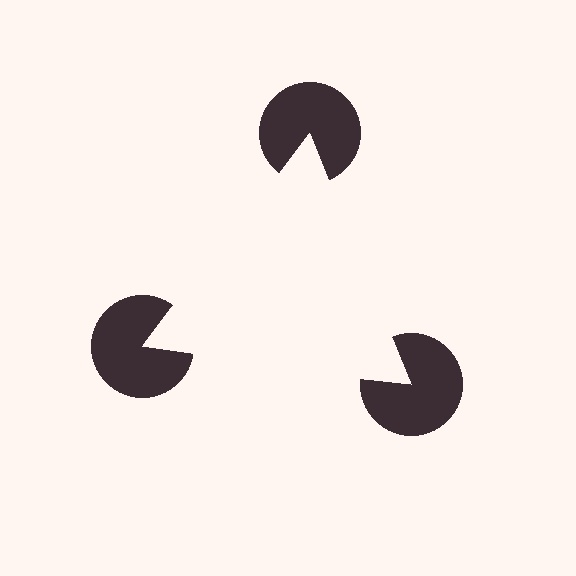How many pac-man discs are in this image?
There are 3 — one at each vertex of the illusory triangle.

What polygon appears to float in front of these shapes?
An illusory triangle — its edges are inferred from the aligned wedge cuts in the pac-man discs, not physically drawn.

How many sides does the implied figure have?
3 sides.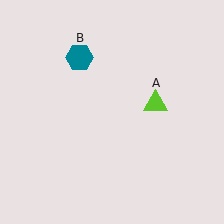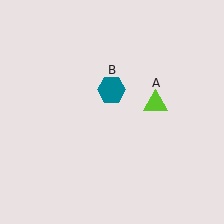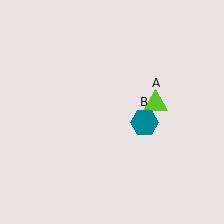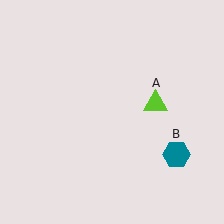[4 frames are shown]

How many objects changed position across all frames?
1 object changed position: teal hexagon (object B).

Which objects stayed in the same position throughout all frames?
Lime triangle (object A) remained stationary.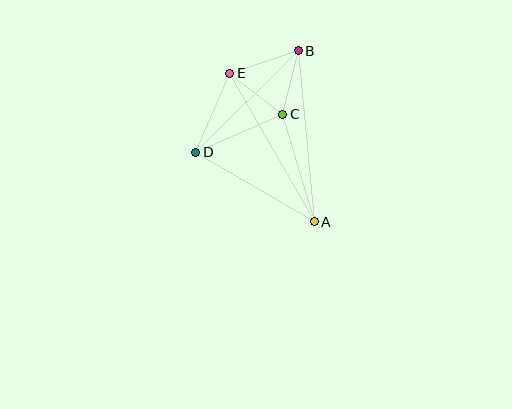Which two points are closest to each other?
Points B and C are closest to each other.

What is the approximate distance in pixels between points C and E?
The distance between C and E is approximately 67 pixels.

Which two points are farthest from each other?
Points A and B are farthest from each other.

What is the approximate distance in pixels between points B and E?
The distance between B and E is approximately 73 pixels.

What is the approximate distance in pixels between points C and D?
The distance between C and D is approximately 95 pixels.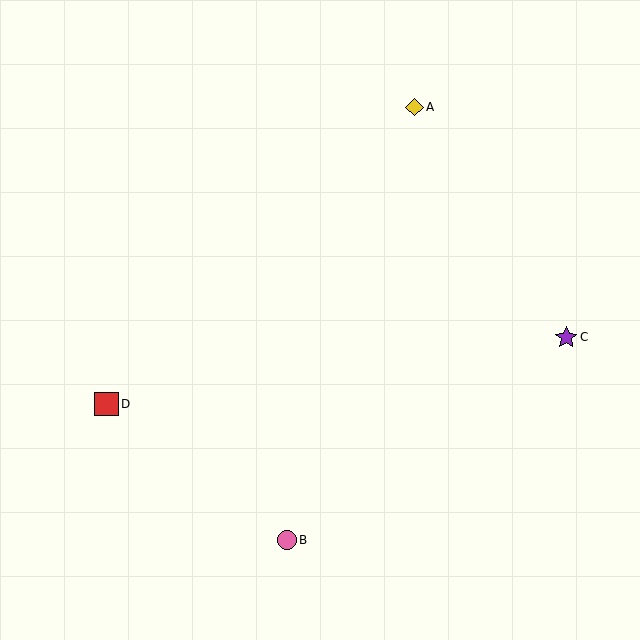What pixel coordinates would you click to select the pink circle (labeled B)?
Click at (287, 540) to select the pink circle B.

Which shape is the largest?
The red square (labeled D) is the largest.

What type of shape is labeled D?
Shape D is a red square.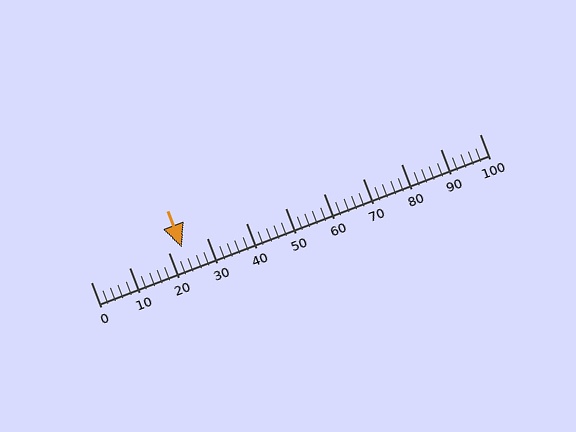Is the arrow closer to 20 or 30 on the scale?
The arrow is closer to 20.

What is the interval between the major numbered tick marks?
The major tick marks are spaced 10 units apart.